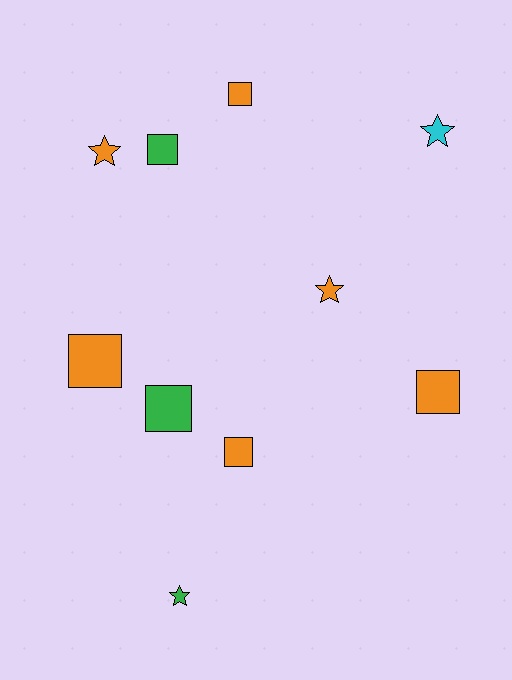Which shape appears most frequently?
Square, with 6 objects.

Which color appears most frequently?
Orange, with 6 objects.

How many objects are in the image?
There are 10 objects.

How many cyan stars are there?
There is 1 cyan star.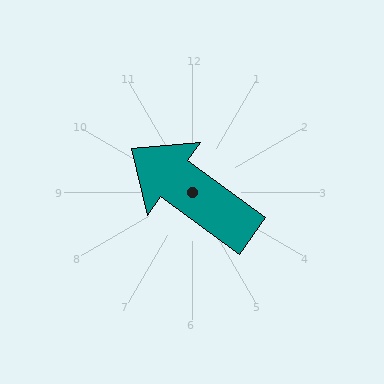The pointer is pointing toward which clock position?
Roughly 10 o'clock.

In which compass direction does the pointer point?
Northwest.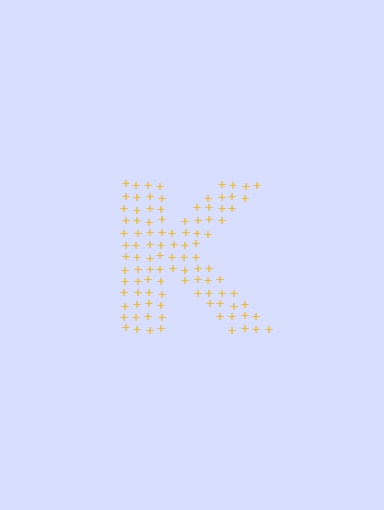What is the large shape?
The large shape is the letter K.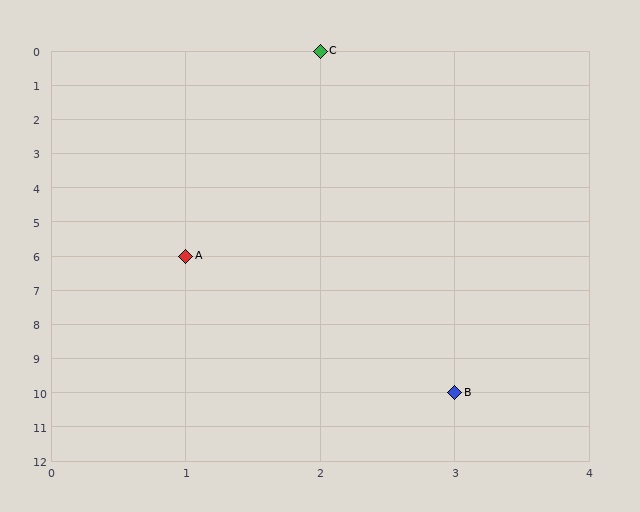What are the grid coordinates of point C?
Point C is at grid coordinates (2, 0).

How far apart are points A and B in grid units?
Points A and B are 2 columns and 4 rows apart (about 4.5 grid units diagonally).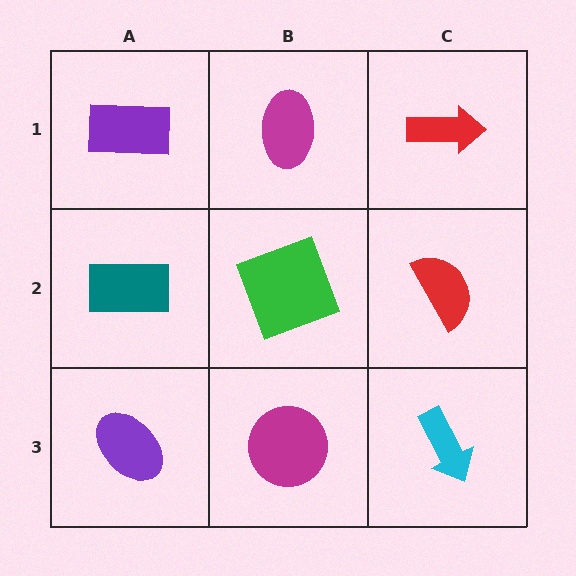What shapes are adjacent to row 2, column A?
A purple rectangle (row 1, column A), a purple ellipse (row 3, column A), a green square (row 2, column B).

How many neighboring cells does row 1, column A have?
2.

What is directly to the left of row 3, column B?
A purple ellipse.